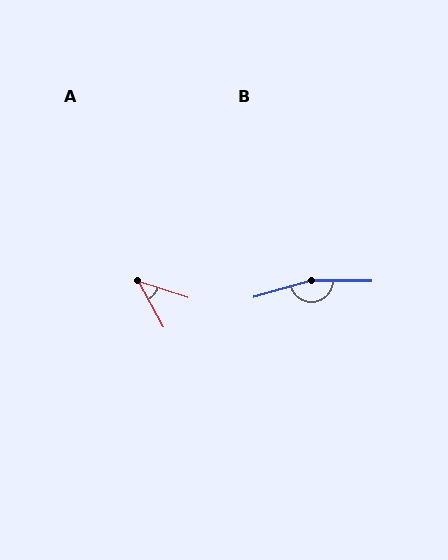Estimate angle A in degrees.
Approximately 44 degrees.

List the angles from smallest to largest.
A (44°), B (164°).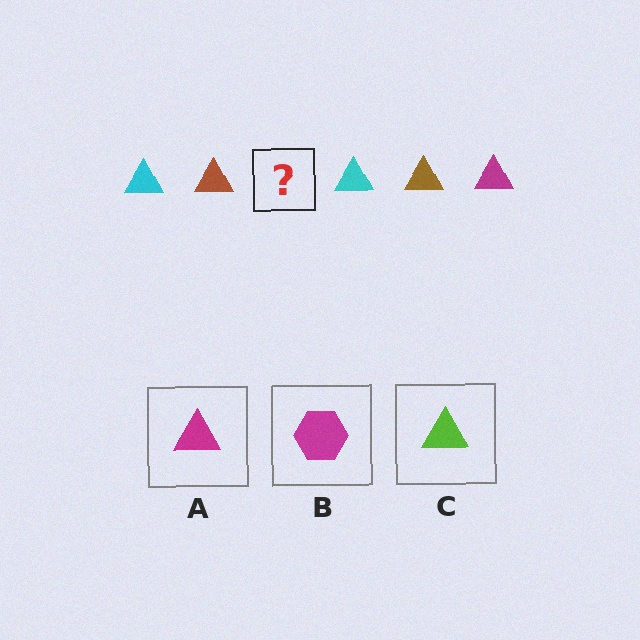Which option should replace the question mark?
Option A.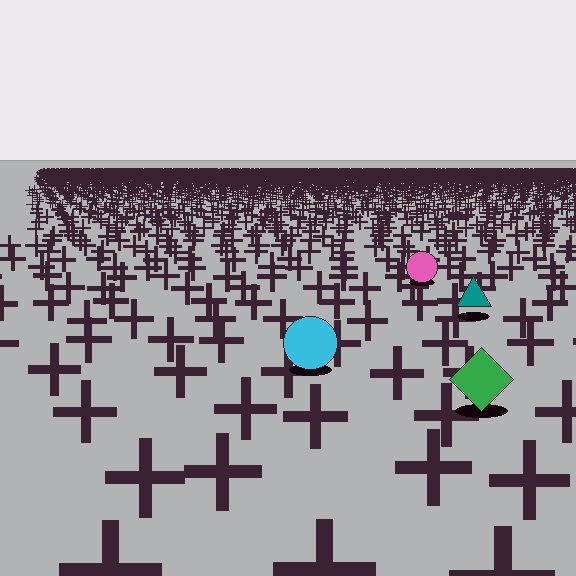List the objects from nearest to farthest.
From nearest to farthest: the green diamond, the cyan circle, the teal triangle, the pink circle.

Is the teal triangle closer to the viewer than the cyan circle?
No. The cyan circle is closer — you can tell from the texture gradient: the ground texture is coarser near it.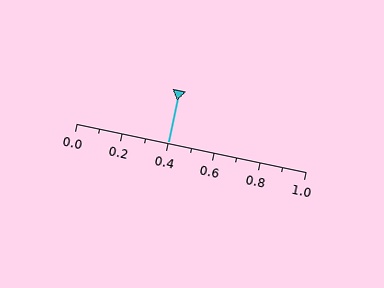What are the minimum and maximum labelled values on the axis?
The axis runs from 0.0 to 1.0.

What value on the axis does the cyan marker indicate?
The marker indicates approximately 0.4.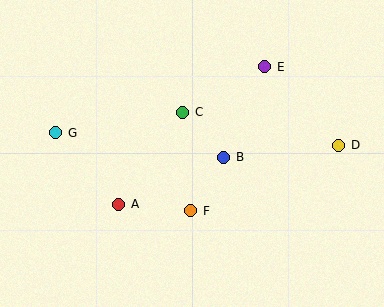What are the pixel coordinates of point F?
Point F is at (191, 211).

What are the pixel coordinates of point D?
Point D is at (339, 145).